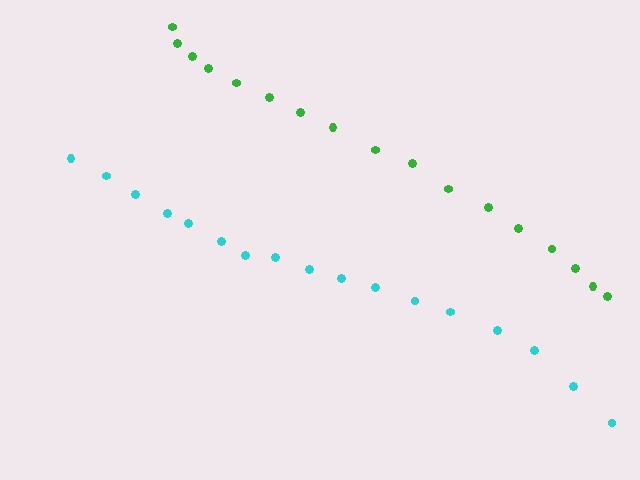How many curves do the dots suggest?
There are 2 distinct paths.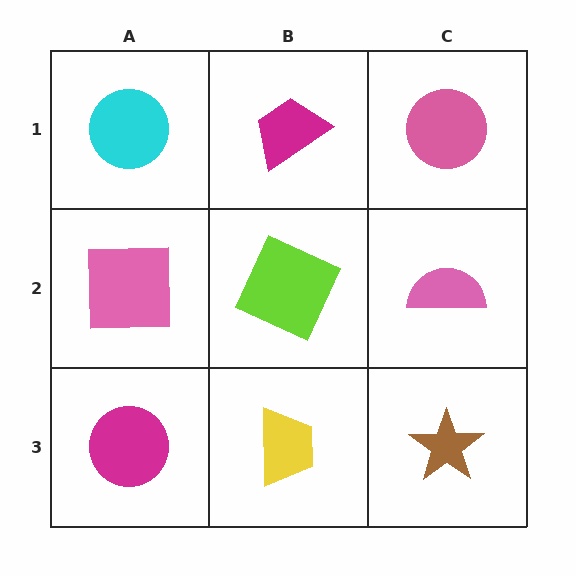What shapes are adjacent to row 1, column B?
A lime square (row 2, column B), a cyan circle (row 1, column A), a pink circle (row 1, column C).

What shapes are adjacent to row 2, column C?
A pink circle (row 1, column C), a brown star (row 3, column C), a lime square (row 2, column B).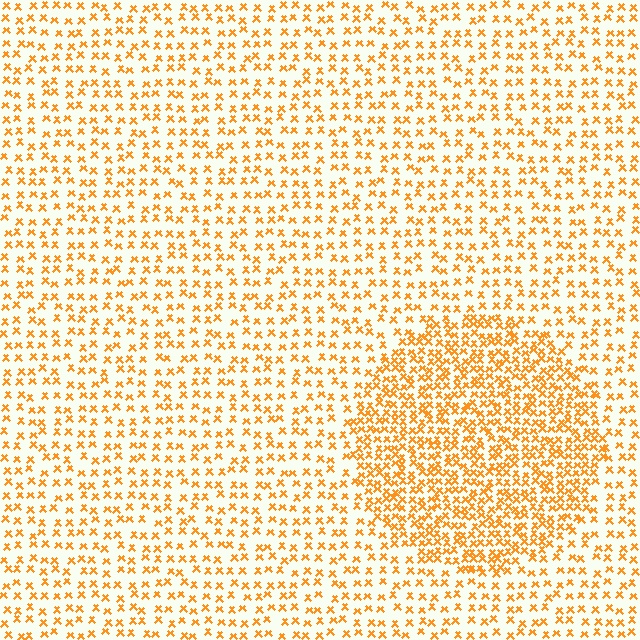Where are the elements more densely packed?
The elements are more densely packed inside the circle boundary.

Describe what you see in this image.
The image contains small orange elements arranged at two different densities. A circle-shaped region is visible where the elements are more densely packed than the surrounding area.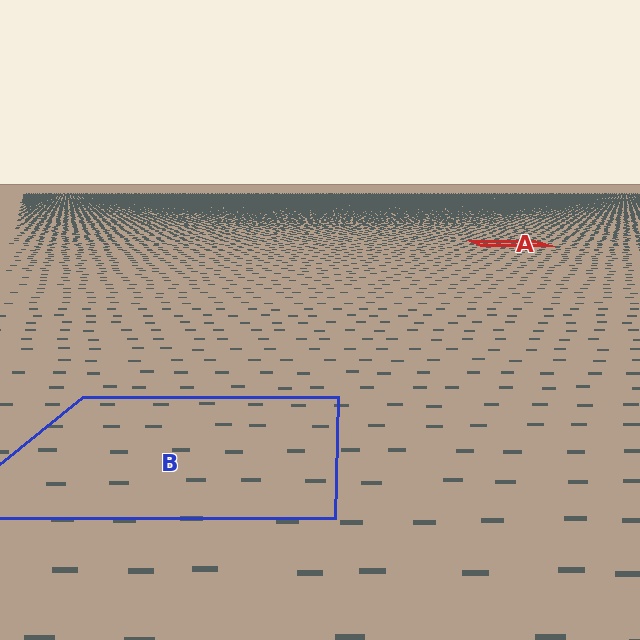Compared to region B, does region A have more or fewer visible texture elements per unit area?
Region A has more texture elements per unit area — they are packed more densely because it is farther away.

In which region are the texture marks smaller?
The texture marks are smaller in region A, because it is farther away.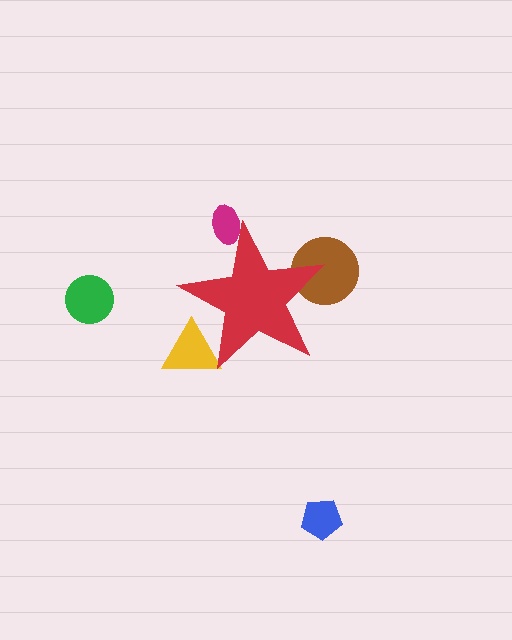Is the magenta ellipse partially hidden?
Yes, the magenta ellipse is partially hidden behind the red star.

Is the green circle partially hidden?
No, the green circle is fully visible.